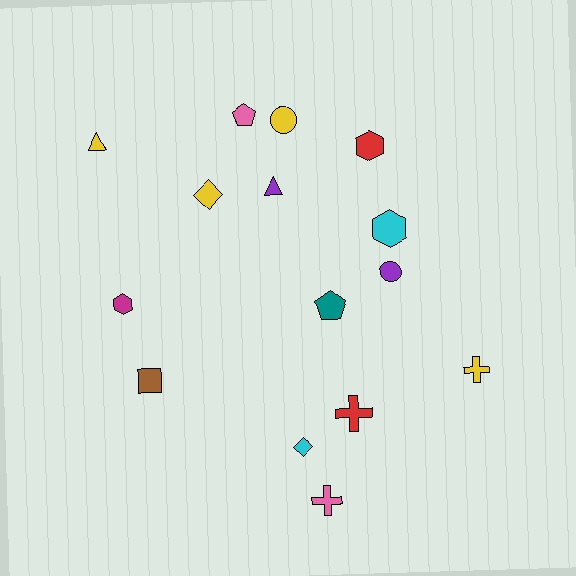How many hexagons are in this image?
There are 3 hexagons.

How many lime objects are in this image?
There are no lime objects.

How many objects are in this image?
There are 15 objects.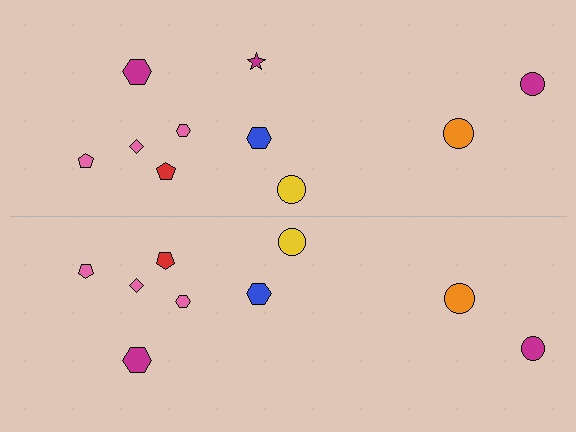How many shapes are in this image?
There are 19 shapes in this image.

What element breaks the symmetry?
A magenta star is missing from the bottom side.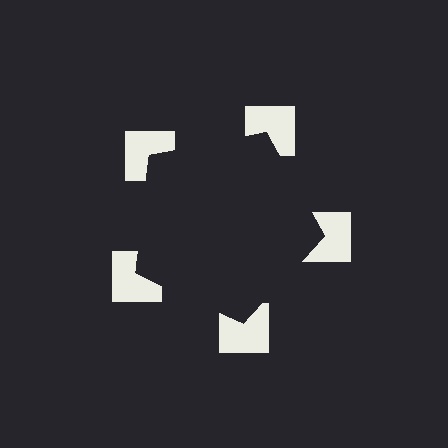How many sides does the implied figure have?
5 sides.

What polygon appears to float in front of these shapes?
An illusory pentagon — its edges are inferred from the aligned wedge cuts in the notched squares, not physically drawn.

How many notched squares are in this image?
There are 5 — one at each vertex of the illusory pentagon.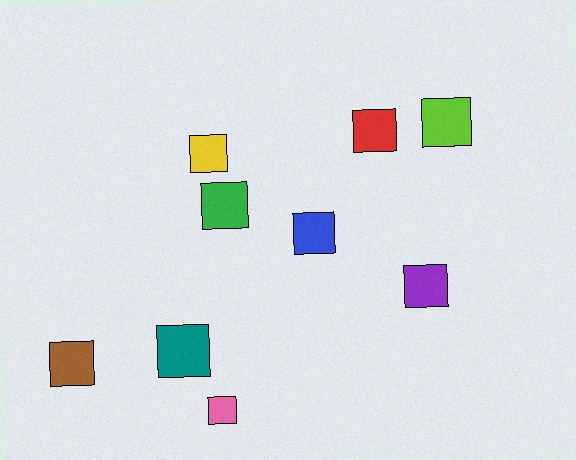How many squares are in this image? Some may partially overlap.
There are 9 squares.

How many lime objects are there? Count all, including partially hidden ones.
There is 1 lime object.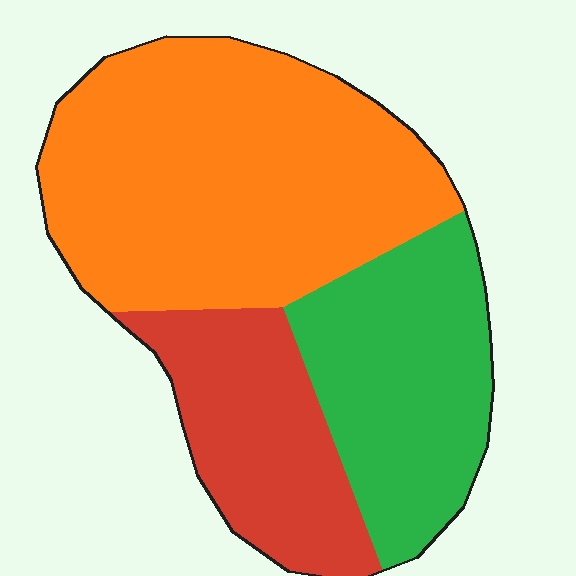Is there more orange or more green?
Orange.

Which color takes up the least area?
Red, at roughly 20%.